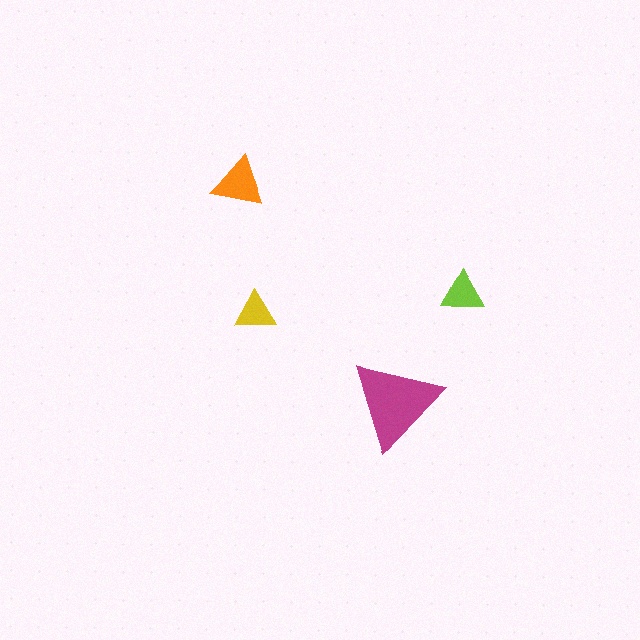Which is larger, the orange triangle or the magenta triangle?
The magenta one.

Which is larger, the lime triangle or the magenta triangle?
The magenta one.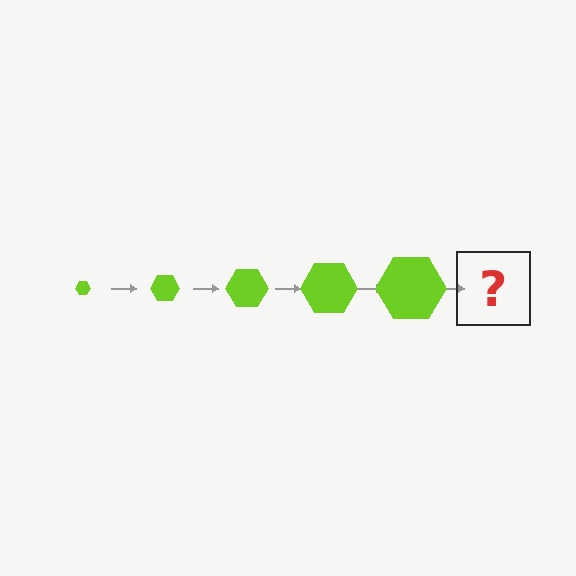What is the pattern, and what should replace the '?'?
The pattern is that the hexagon gets progressively larger each step. The '?' should be a lime hexagon, larger than the previous one.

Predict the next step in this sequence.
The next step is a lime hexagon, larger than the previous one.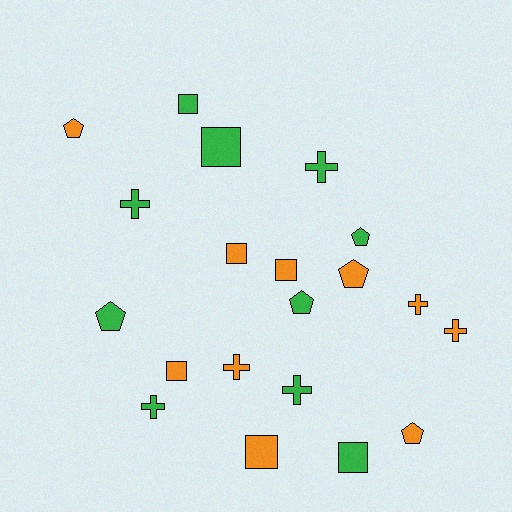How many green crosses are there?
There are 4 green crosses.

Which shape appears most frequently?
Cross, with 7 objects.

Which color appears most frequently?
Green, with 10 objects.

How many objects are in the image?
There are 20 objects.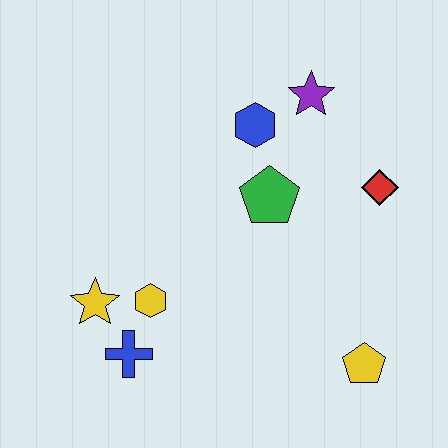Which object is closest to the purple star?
The blue hexagon is closest to the purple star.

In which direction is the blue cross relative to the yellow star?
The blue cross is below the yellow star.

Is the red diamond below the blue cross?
No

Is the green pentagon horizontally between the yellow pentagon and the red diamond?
No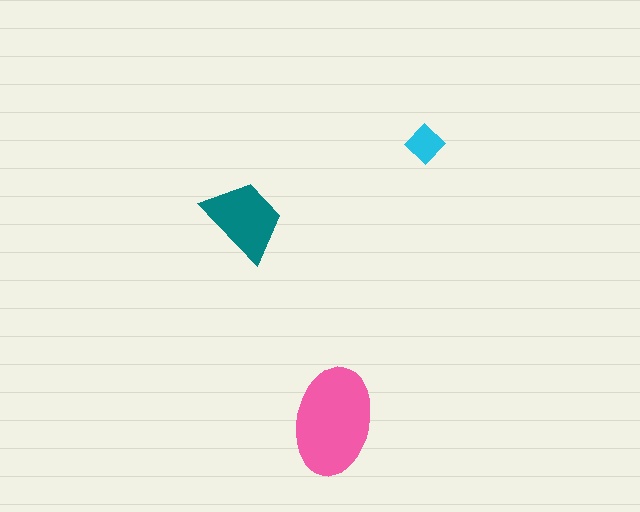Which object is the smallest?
The cyan diamond.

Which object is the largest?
The pink ellipse.